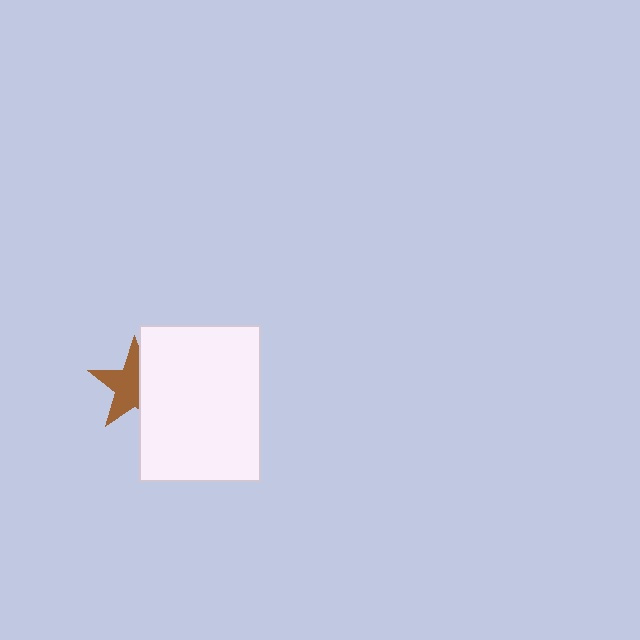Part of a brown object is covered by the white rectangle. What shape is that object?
It is a star.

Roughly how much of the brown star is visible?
About half of it is visible (roughly 60%).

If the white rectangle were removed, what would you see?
You would see the complete brown star.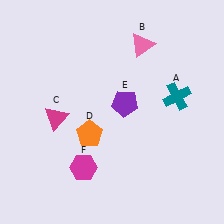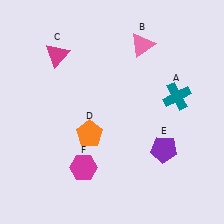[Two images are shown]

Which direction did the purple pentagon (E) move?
The purple pentagon (E) moved down.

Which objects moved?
The objects that moved are: the magenta triangle (C), the purple pentagon (E).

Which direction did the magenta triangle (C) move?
The magenta triangle (C) moved up.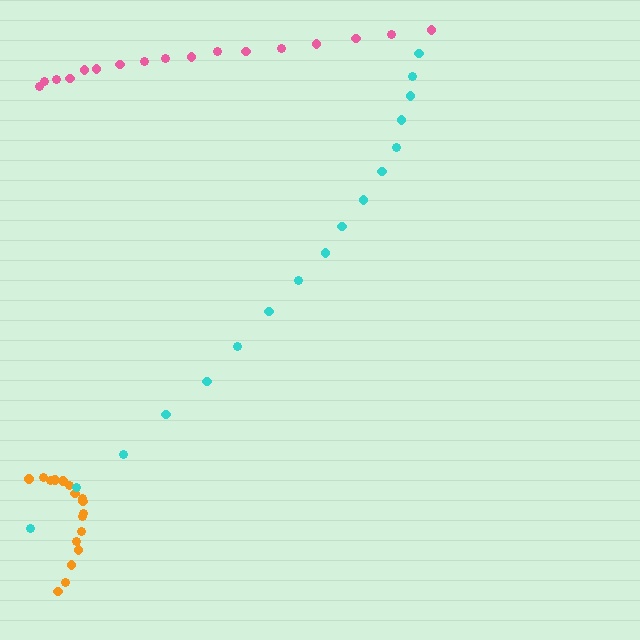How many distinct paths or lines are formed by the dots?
There are 3 distinct paths.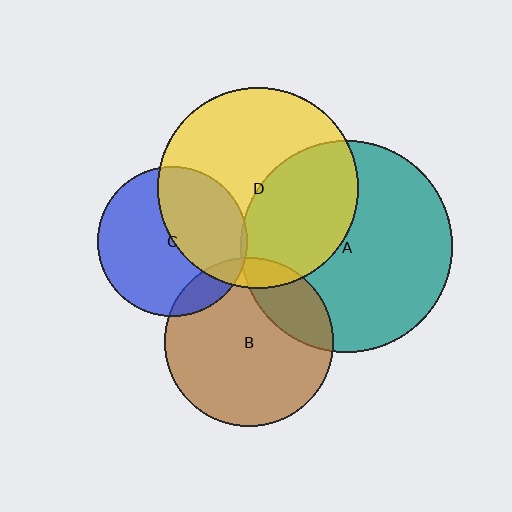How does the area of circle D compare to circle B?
Approximately 1.4 times.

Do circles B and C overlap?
Yes.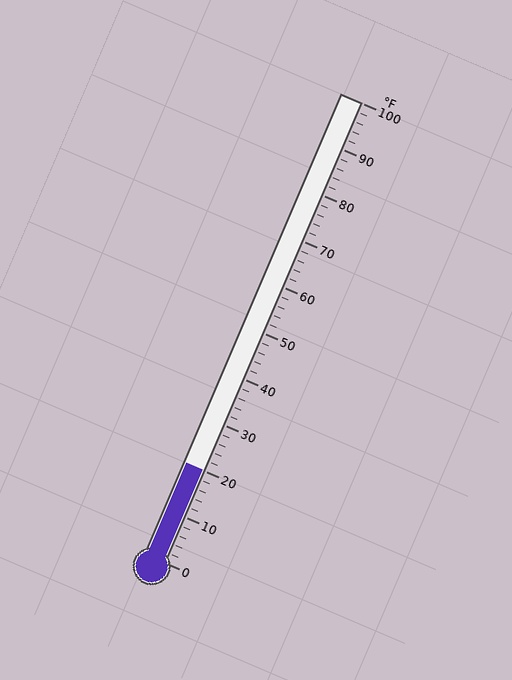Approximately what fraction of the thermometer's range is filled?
The thermometer is filled to approximately 20% of its range.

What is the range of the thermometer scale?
The thermometer scale ranges from 0°F to 100°F.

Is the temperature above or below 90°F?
The temperature is below 90°F.